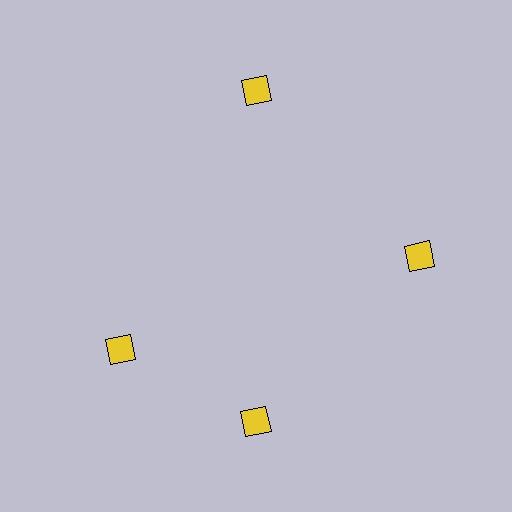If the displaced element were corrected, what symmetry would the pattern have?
It would have 4-fold rotational symmetry — the pattern would map onto itself every 90 degrees.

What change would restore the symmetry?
The symmetry would be restored by rotating it back into even spacing with its neighbors so that all 4 diamonds sit at equal angles and equal distance from the center.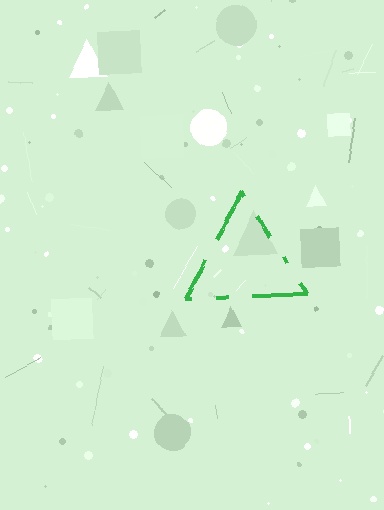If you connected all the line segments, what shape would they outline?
They would outline a triangle.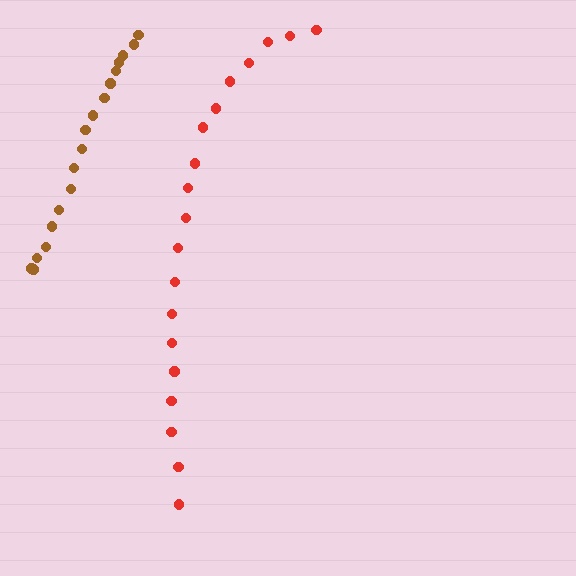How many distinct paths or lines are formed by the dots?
There are 2 distinct paths.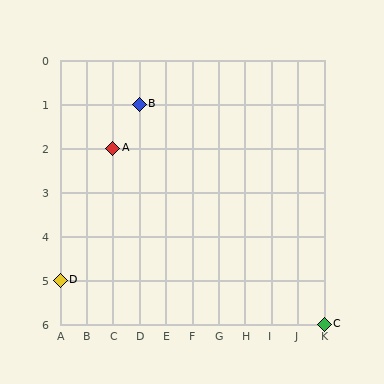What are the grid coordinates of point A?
Point A is at grid coordinates (C, 2).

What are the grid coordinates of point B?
Point B is at grid coordinates (D, 1).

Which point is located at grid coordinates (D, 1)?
Point B is at (D, 1).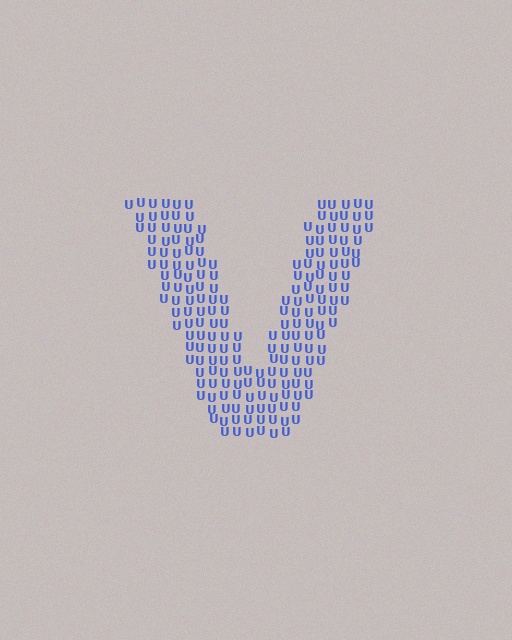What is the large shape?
The large shape is the letter V.